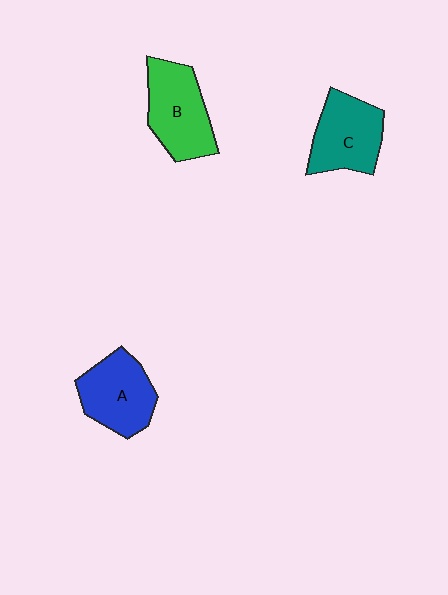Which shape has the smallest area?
Shape C (teal).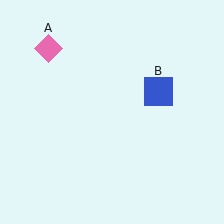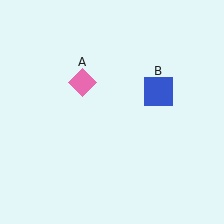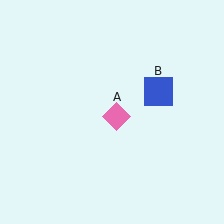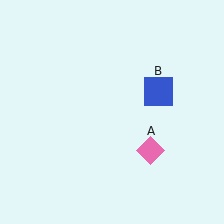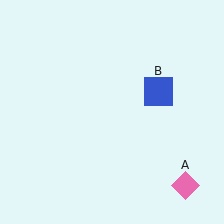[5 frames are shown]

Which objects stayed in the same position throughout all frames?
Blue square (object B) remained stationary.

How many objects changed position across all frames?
1 object changed position: pink diamond (object A).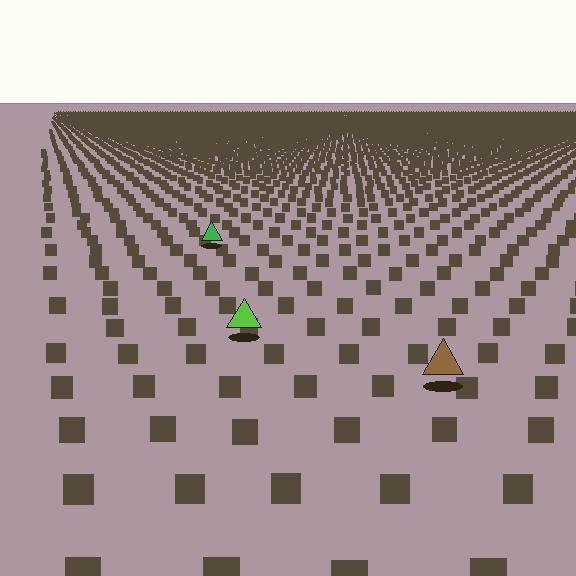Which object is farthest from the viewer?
The green triangle is farthest from the viewer. It appears smaller and the ground texture around it is denser.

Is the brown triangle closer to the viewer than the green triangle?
Yes. The brown triangle is closer — you can tell from the texture gradient: the ground texture is coarser near it.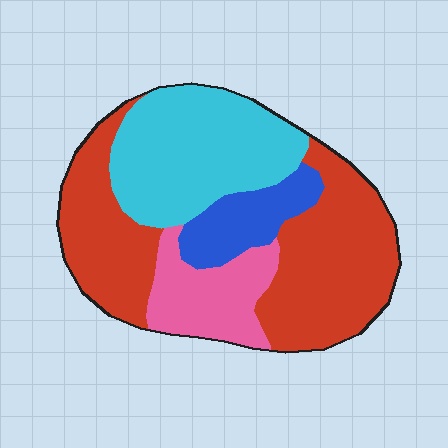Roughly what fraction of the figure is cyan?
Cyan covers 29% of the figure.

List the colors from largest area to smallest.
From largest to smallest: red, cyan, pink, blue.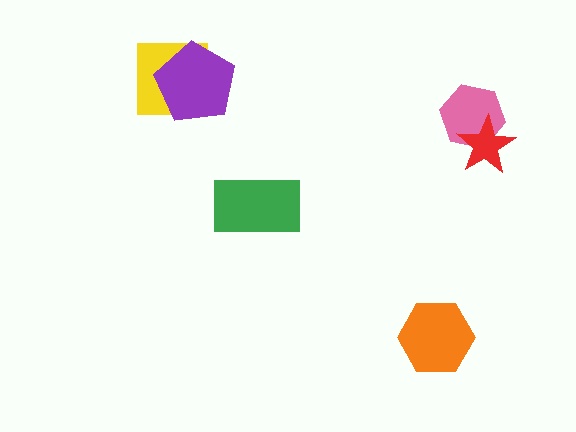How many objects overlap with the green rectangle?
0 objects overlap with the green rectangle.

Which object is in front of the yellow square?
The purple pentagon is in front of the yellow square.